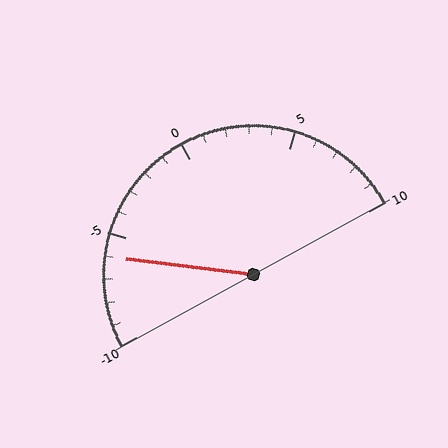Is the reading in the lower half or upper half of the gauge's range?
The reading is in the lower half of the range (-10 to 10).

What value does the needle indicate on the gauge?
The needle indicates approximately -6.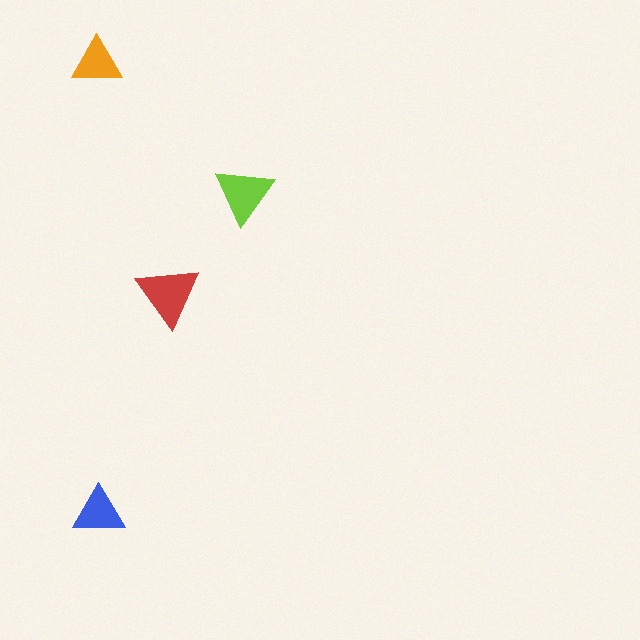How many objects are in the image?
There are 4 objects in the image.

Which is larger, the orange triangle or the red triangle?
The red one.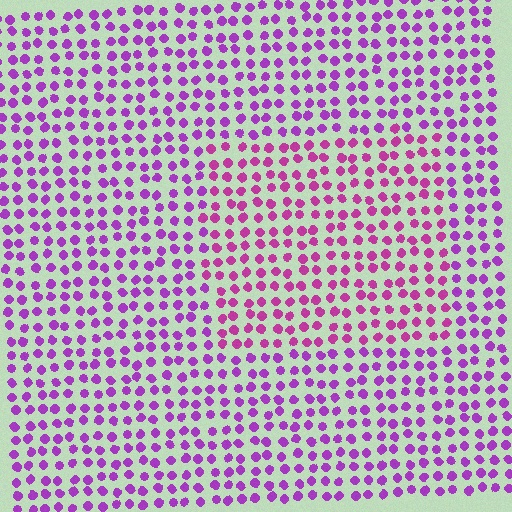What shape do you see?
I see a rectangle.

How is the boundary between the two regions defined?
The boundary is defined purely by a slight shift in hue (about 26 degrees). Spacing, size, and orientation are identical on both sides.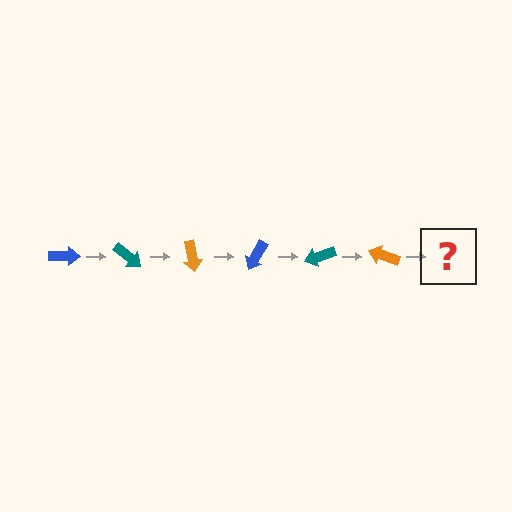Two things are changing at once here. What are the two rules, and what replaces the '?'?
The two rules are that it rotates 40 degrees each step and the color cycles through blue, teal, and orange. The '?' should be a blue arrow, rotated 240 degrees from the start.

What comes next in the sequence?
The next element should be a blue arrow, rotated 240 degrees from the start.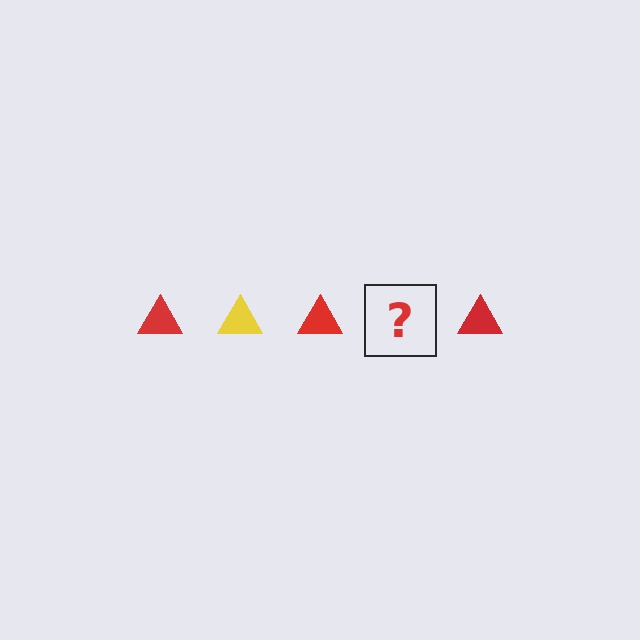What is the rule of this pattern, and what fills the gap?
The rule is that the pattern cycles through red, yellow triangles. The gap should be filled with a yellow triangle.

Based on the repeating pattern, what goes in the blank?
The blank should be a yellow triangle.